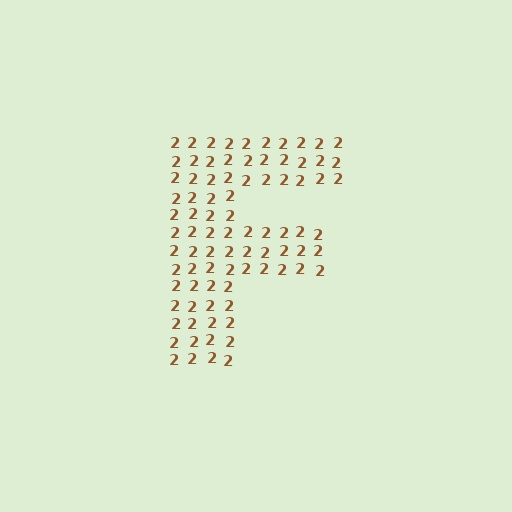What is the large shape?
The large shape is the letter F.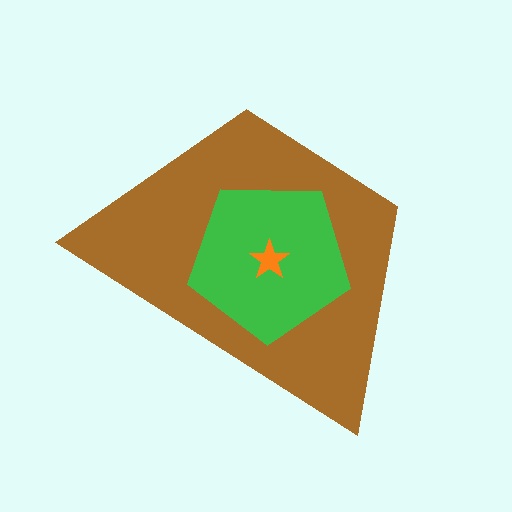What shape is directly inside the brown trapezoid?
The green pentagon.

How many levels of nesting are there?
3.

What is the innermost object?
The orange star.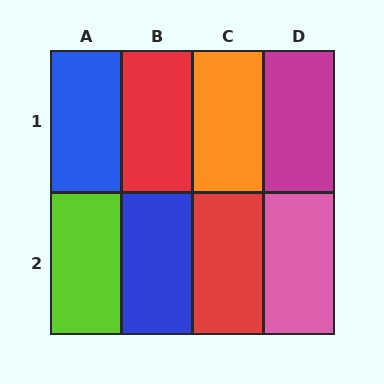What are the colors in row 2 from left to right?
Lime, blue, red, pink.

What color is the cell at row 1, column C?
Orange.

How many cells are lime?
1 cell is lime.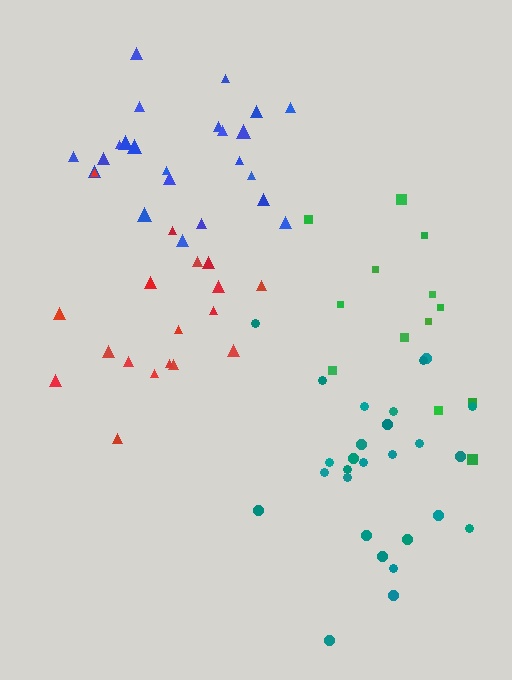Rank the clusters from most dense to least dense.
teal, blue, red, green.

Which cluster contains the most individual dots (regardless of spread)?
Teal (27).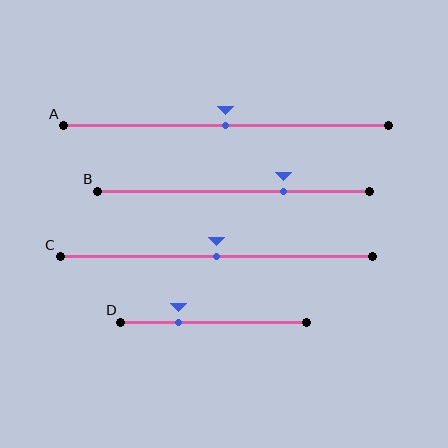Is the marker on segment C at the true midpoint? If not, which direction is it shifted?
Yes, the marker on segment C is at the true midpoint.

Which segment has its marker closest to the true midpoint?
Segment A has its marker closest to the true midpoint.